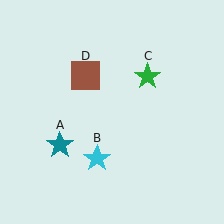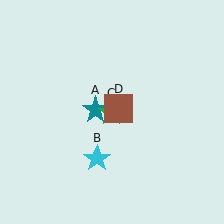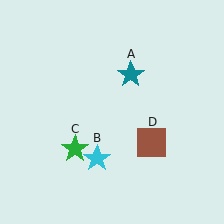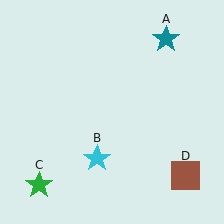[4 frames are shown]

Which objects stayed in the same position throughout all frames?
Cyan star (object B) remained stationary.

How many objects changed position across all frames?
3 objects changed position: teal star (object A), green star (object C), brown square (object D).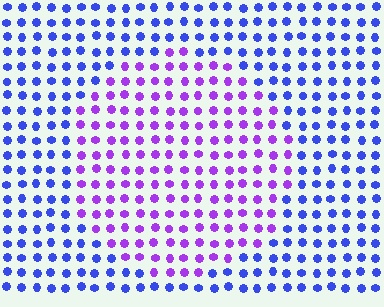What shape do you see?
I see a circle.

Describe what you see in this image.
The image is filled with small blue elements in a uniform arrangement. A circle-shaped region is visible where the elements are tinted to a slightly different hue, forming a subtle color boundary.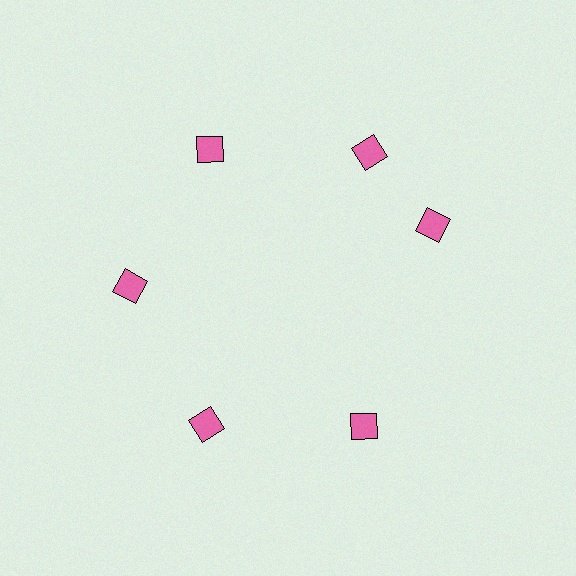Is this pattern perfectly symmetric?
No. The 6 pink diamonds are arranged in a ring, but one element near the 3 o'clock position is rotated out of alignment along the ring, breaking the 6-fold rotational symmetry.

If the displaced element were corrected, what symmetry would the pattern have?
It would have 6-fold rotational symmetry — the pattern would map onto itself every 60 degrees.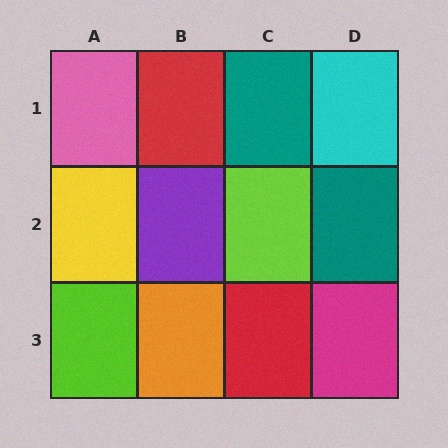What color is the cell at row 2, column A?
Yellow.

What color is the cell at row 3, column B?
Orange.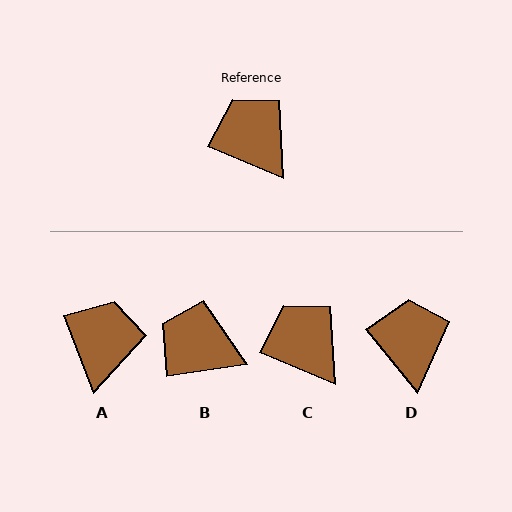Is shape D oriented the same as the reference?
No, it is off by about 28 degrees.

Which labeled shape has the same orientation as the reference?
C.